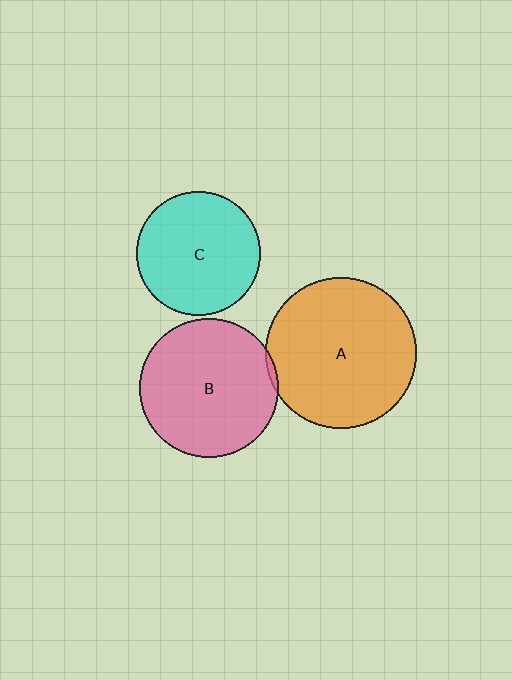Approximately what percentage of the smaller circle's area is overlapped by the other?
Approximately 5%.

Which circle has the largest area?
Circle A (orange).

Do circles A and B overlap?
Yes.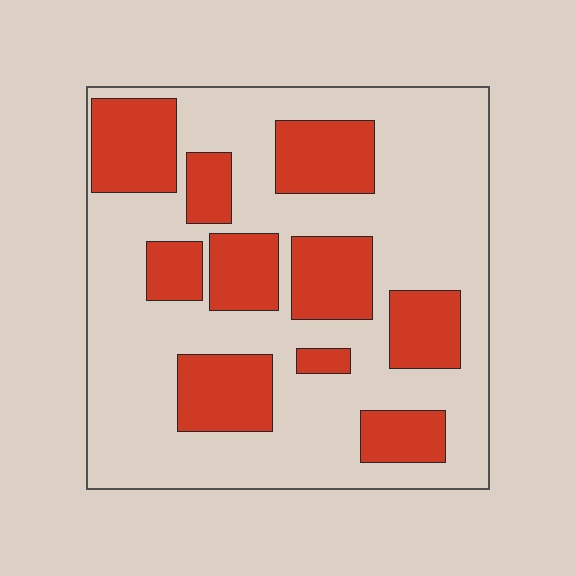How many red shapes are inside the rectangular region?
10.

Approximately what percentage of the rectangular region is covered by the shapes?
Approximately 35%.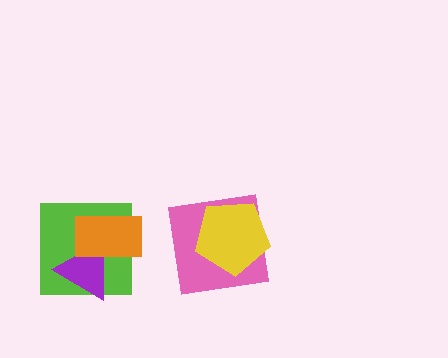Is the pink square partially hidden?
Yes, it is partially covered by another shape.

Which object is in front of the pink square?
The yellow pentagon is in front of the pink square.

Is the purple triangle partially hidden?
Yes, it is partially covered by another shape.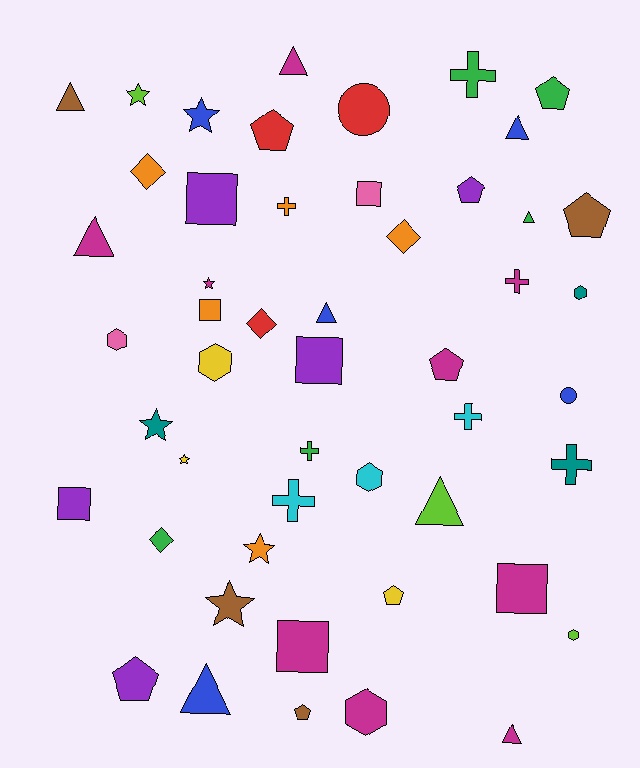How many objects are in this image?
There are 50 objects.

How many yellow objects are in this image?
There are 3 yellow objects.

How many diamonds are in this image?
There are 4 diamonds.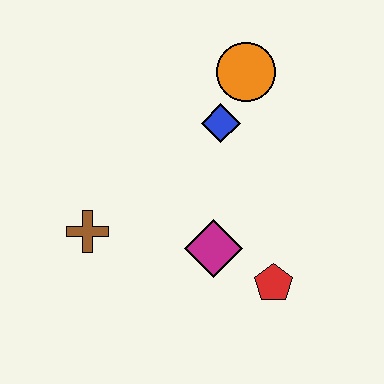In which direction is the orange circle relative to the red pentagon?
The orange circle is above the red pentagon.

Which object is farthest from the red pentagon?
The orange circle is farthest from the red pentagon.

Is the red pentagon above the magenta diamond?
No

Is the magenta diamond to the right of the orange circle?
No